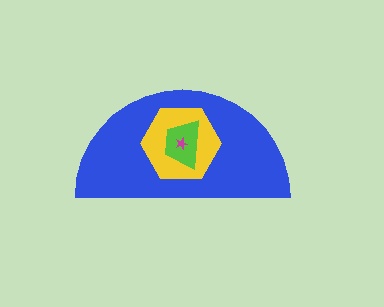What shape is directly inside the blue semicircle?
The yellow hexagon.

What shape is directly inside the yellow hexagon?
The lime trapezoid.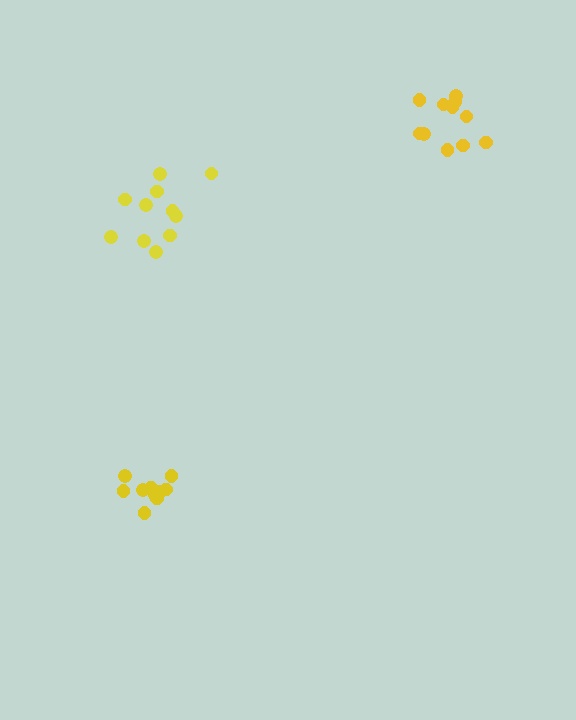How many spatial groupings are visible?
There are 3 spatial groupings.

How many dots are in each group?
Group 1: 10 dots, Group 2: 11 dots, Group 3: 11 dots (32 total).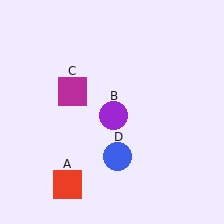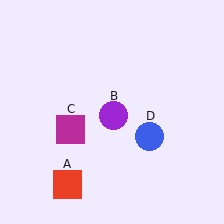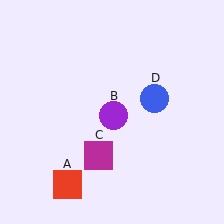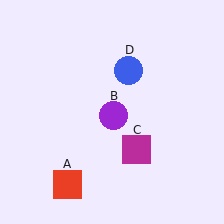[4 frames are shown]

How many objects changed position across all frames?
2 objects changed position: magenta square (object C), blue circle (object D).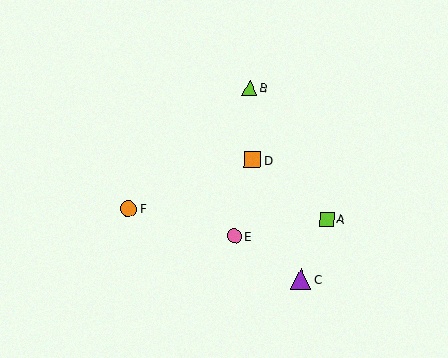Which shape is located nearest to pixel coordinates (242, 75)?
The lime triangle (labeled B) at (250, 88) is nearest to that location.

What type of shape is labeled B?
Shape B is a lime triangle.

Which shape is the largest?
The purple triangle (labeled C) is the largest.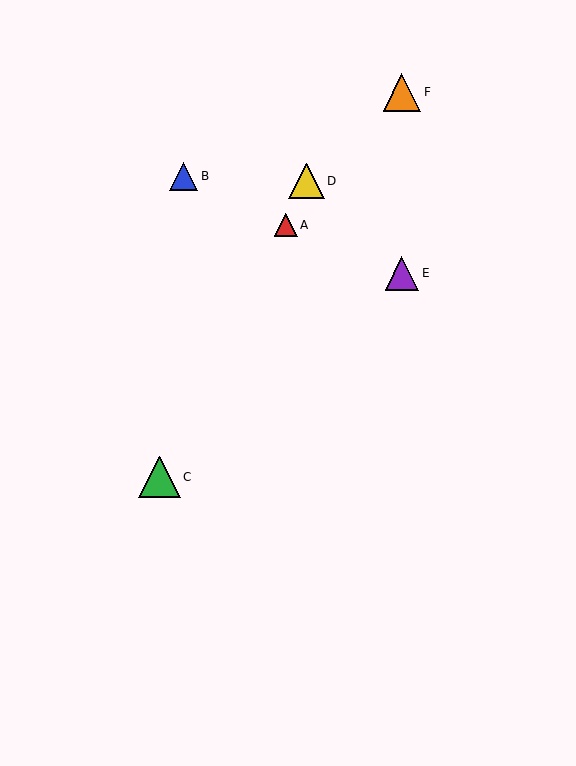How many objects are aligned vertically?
2 objects (E, F) are aligned vertically.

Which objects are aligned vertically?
Objects E, F are aligned vertically.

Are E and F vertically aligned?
Yes, both are at x≈402.